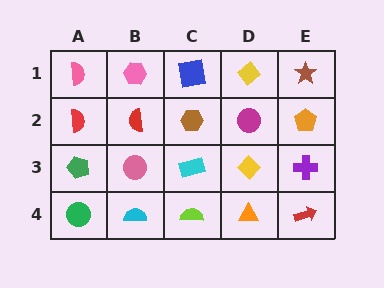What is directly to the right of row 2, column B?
A brown hexagon.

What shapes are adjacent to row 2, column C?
A blue square (row 1, column C), a cyan rectangle (row 3, column C), a red semicircle (row 2, column B), a magenta circle (row 2, column D).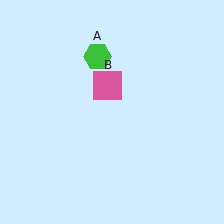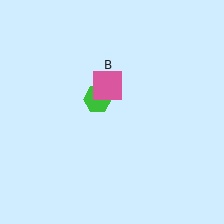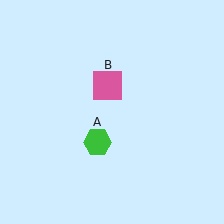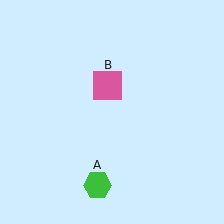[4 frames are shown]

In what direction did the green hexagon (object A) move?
The green hexagon (object A) moved down.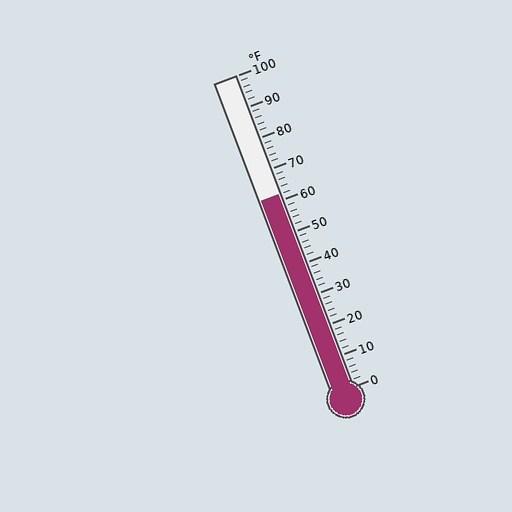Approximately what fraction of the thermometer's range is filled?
The thermometer is filled to approximately 60% of its range.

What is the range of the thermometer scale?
The thermometer scale ranges from 0°F to 100°F.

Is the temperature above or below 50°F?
The temperature is above 50°F.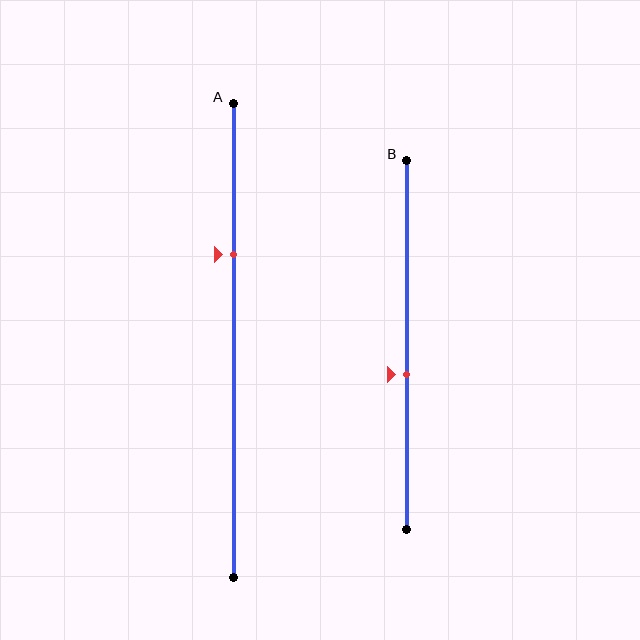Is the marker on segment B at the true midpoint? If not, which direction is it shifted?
No, the marker on segment B is shifted downward by about 8% of the segment length.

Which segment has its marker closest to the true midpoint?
Segment B has its marker closest to the true midpoint.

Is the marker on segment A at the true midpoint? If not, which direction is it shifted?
No, the marker on segment A is shifted upward by about 18% of the segment length.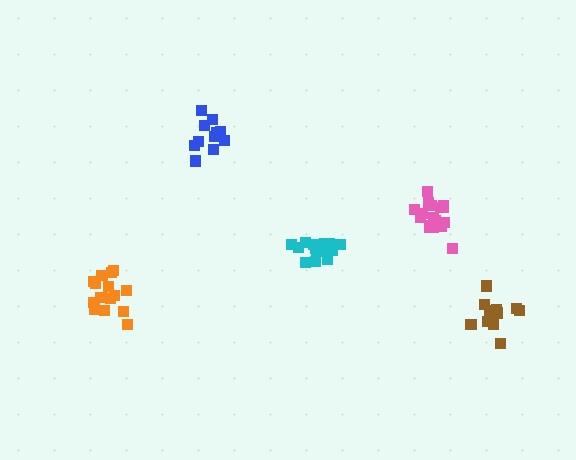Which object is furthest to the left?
The orange cluster is leftmost.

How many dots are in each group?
Group 1: 11 dots, Group 2: 12 dots, Group 3: 17 dots, Group 4: 15 dots, Group 5: 16 dots (71 total).